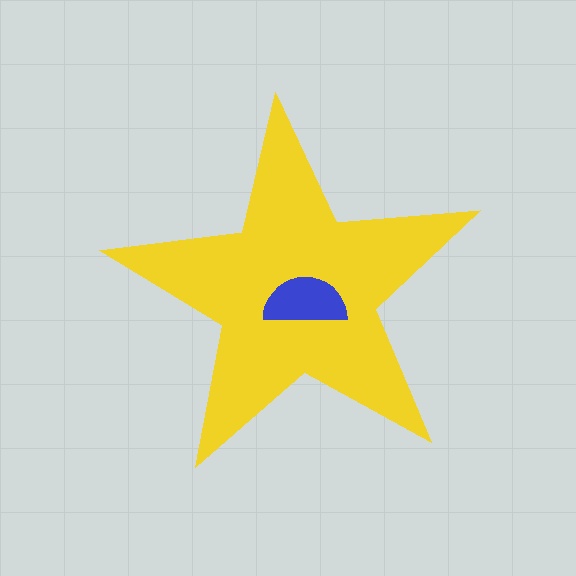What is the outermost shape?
The yellow star.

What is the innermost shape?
The blue semicircle.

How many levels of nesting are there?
2.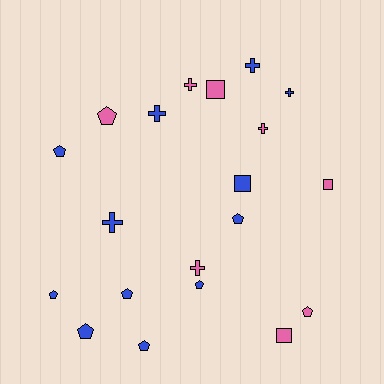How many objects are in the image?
There are 20 objects.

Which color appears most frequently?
Blue, with 12 objects.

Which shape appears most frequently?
Pentagon, with 9 objects.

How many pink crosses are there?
There are 3 pink crosses.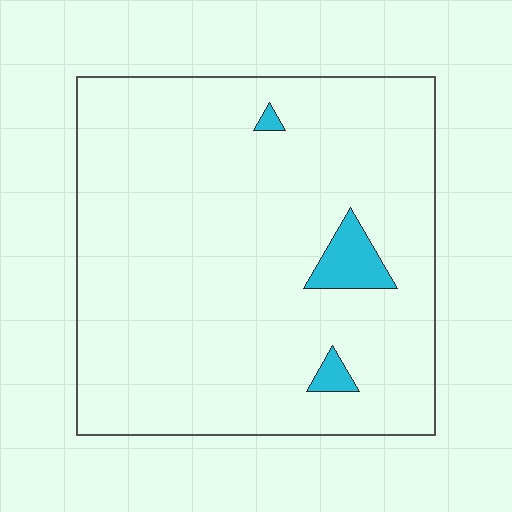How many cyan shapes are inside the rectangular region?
3.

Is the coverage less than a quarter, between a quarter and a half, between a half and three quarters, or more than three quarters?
Less than a quarter.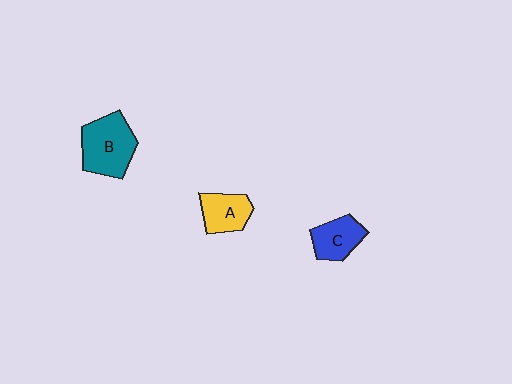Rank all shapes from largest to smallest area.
From largest to smallest: B (teal), C (blue), A (yellow).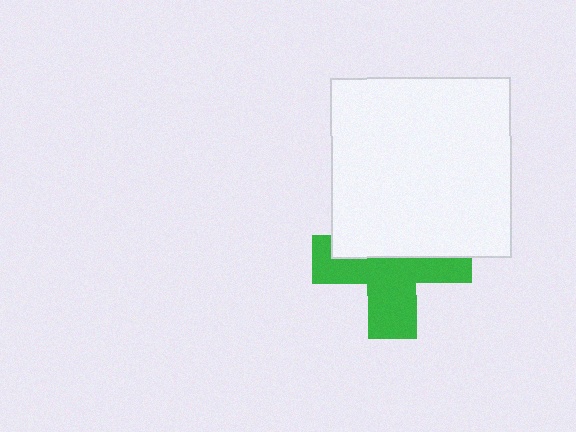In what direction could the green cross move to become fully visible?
The green cross could move down. That would shift it out from behind the white square entirely.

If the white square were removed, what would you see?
You would see the complete green cross.